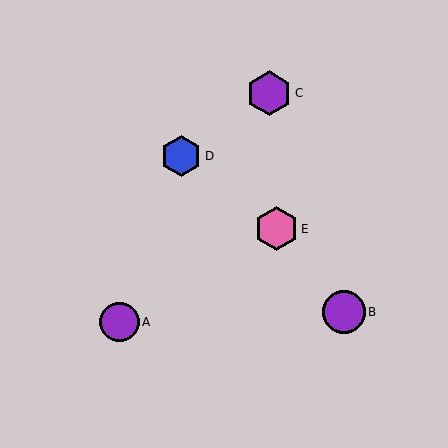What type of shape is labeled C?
Shape C is a purple hexagon.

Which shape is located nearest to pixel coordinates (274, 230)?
The pink hexagon (labeled E) at (277, 229) is nearest to that location.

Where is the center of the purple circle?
The center of the purple circle is at (120, 322).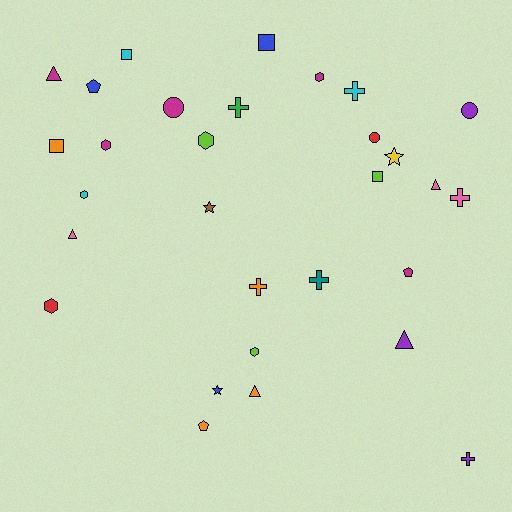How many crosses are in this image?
There are 6 crosses.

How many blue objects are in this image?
There are 3 blue objects.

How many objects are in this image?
There are 30 objects.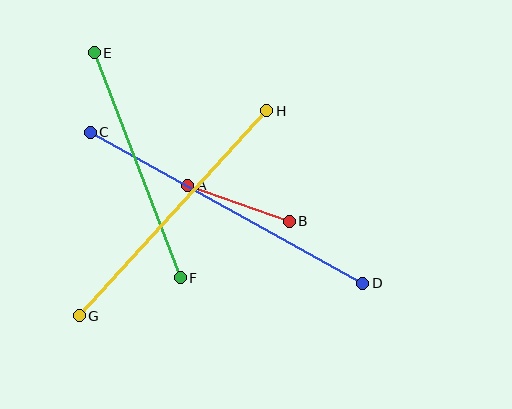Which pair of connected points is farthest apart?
Points C and D are farthest apart.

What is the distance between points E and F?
The distance is approximately 241 pixels.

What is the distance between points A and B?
The distance is approximately 107 pixels.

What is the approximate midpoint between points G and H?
The midpoint is at approximately (173, 213) pixels.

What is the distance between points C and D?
The distance is approximately 311 pixels.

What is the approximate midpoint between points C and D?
The midpoint is at approximately (226, 208) pixels.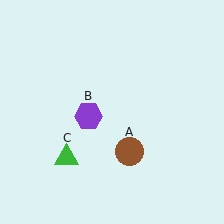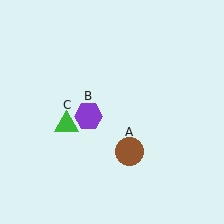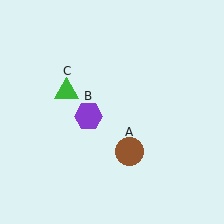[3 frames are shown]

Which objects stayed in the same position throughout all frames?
Brown circle (object A) and purple hexagon (object B) remained stationary.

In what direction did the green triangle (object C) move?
The green triangle (object C) moved up.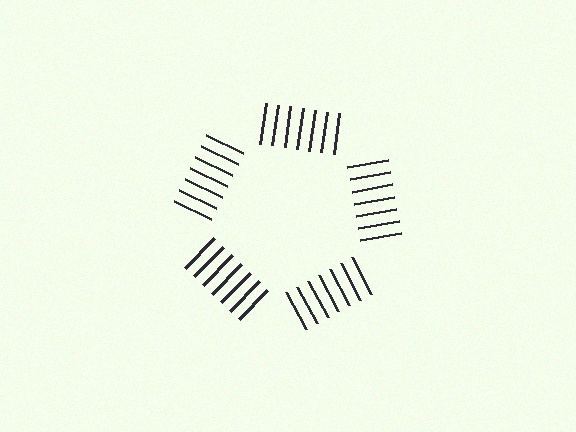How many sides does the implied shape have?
5 sides — the line-ends trace a pentagon.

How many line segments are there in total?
35 — 7 along each of the 5 edges.